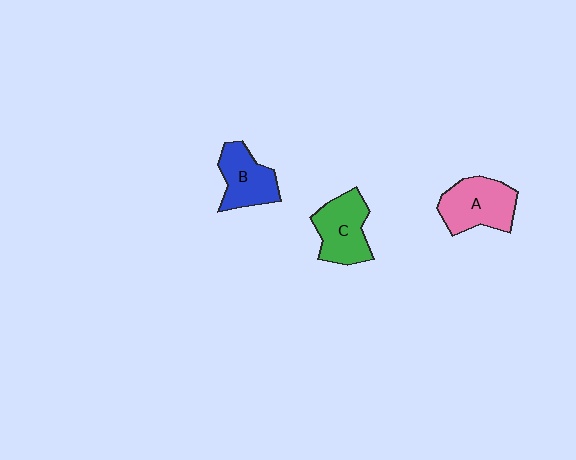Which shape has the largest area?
Shape A (pink).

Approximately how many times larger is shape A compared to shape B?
Approximately 1.2 times.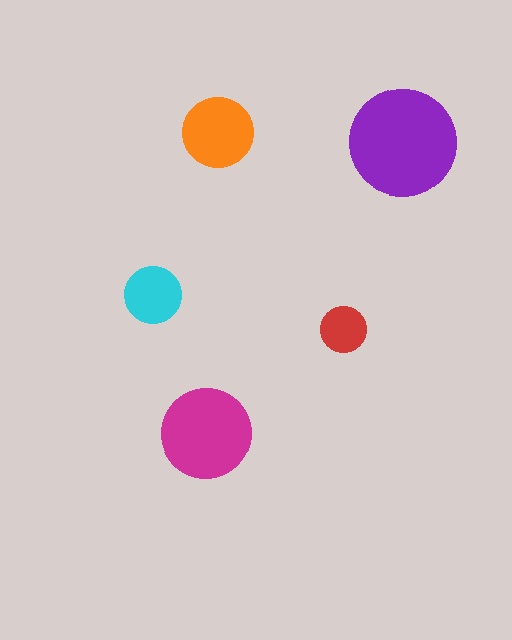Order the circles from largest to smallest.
the purple one, the magenta one, the orange one, the cyan one, the red one.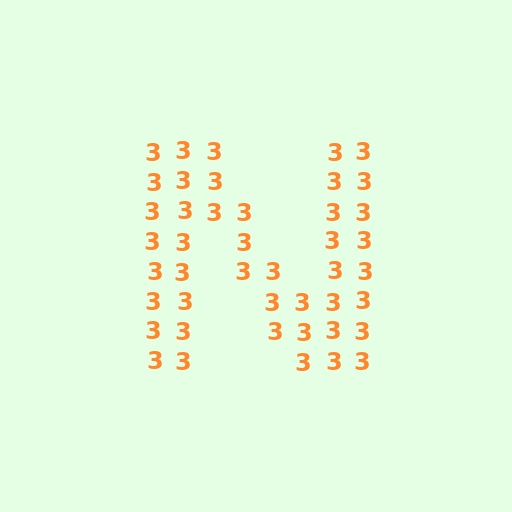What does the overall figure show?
The overall figure shows the letter N.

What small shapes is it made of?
It is made of small digit 3's.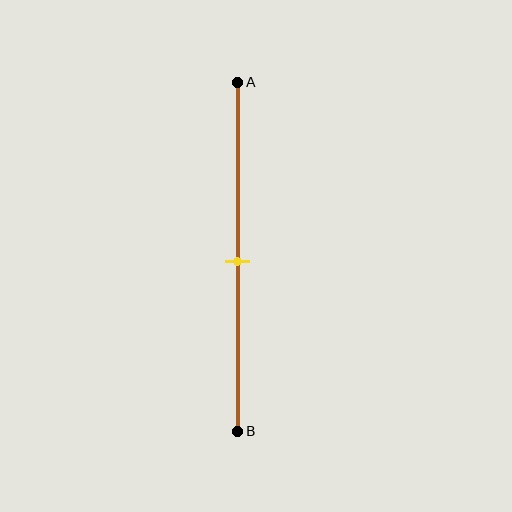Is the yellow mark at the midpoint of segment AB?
Yes, the mark is approximately at the midpoint.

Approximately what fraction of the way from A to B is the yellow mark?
The yellow mark is approximately 50% of the way from A to B.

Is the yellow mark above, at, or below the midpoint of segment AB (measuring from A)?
The yellow mark is approximately at the midpoint of segment AB.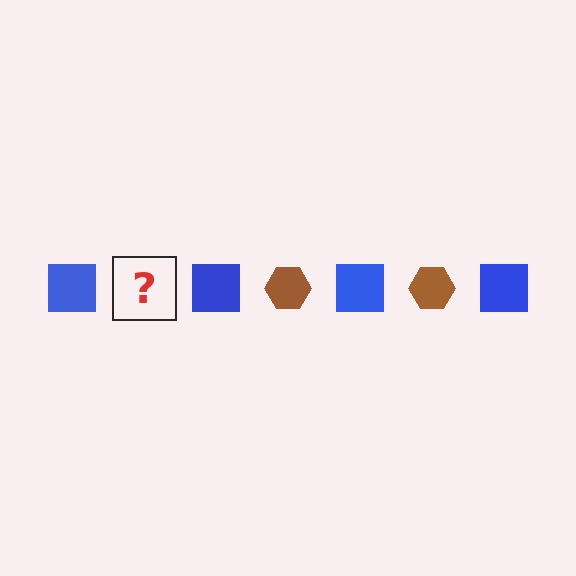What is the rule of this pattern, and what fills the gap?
The rule is that the pattern alternates between blue square and brown hexagon. The gap should be filled with a brown hexagon.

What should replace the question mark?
The question mark should be replaced with a brown hexagon.